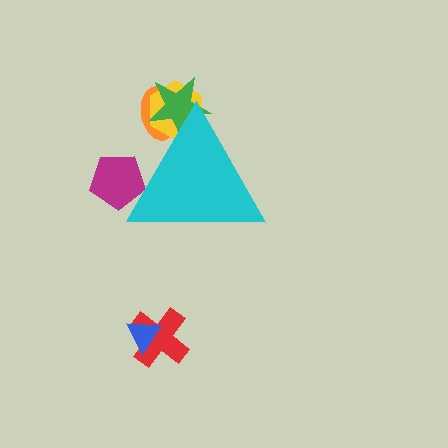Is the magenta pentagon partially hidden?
Yes, the magenta pentagon is partially hidden behind the cyan triangle.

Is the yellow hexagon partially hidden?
Yes, the yellow hexagon is partially hidden behind the cyan triangle.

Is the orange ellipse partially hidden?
Yes, the orange ellipse is partially hidden behind the cyan triangle.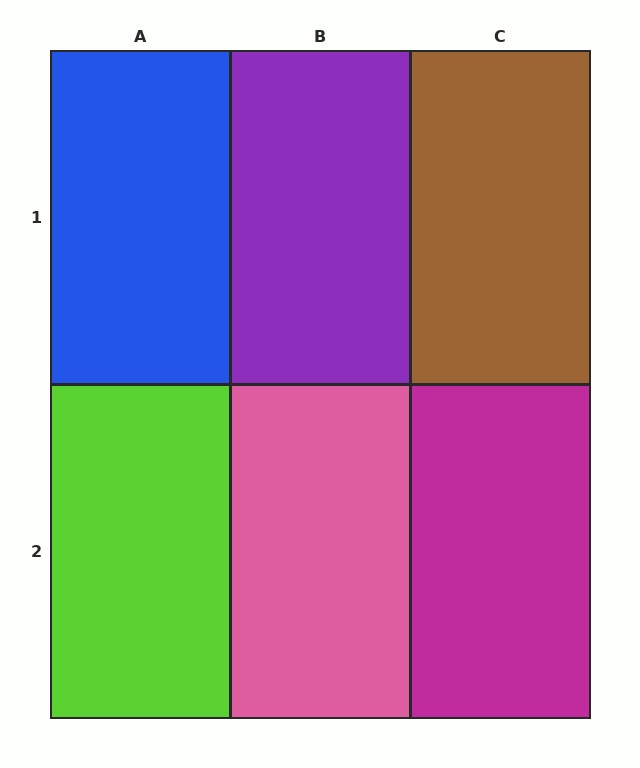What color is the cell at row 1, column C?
Brown.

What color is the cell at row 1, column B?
Purple.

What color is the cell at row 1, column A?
Blue.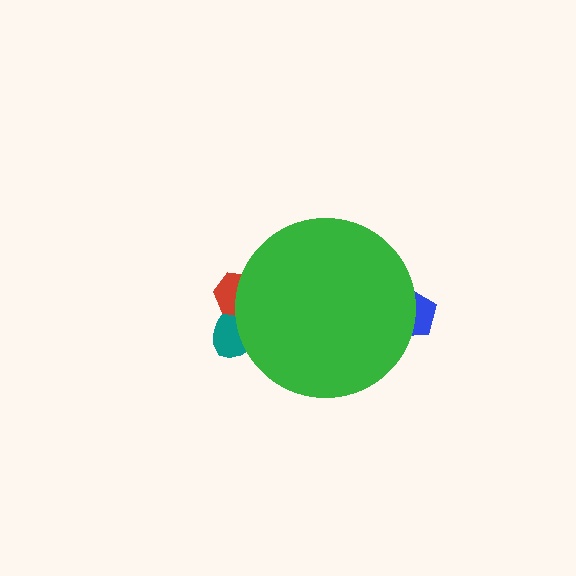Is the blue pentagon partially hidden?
Yes, the blue pentagon is partially hidden behind the green circle.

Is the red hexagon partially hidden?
Yes, the red hexagon is partially hidden behind the green circle.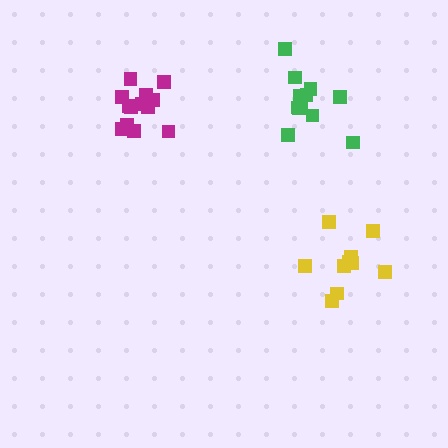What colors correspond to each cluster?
The clusters are colored: magenta, green, yellow.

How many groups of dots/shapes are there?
There are 3 groups.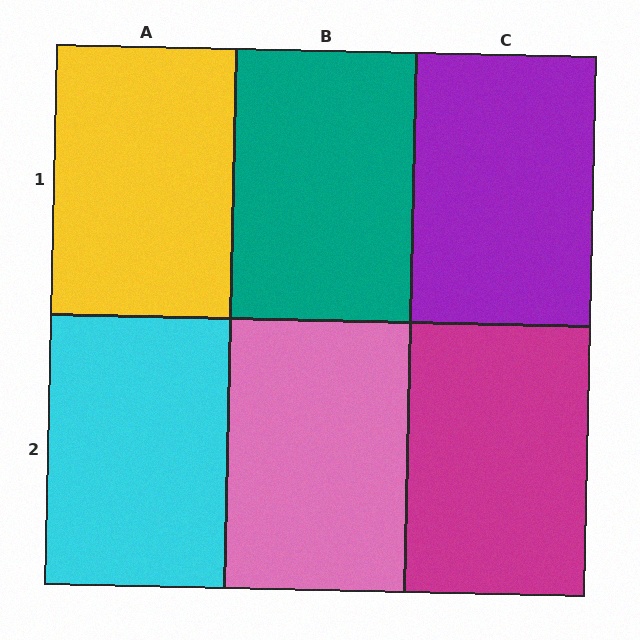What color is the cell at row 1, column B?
Teal.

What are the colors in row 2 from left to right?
Cyan, pink, magenta.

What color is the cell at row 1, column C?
Purple.